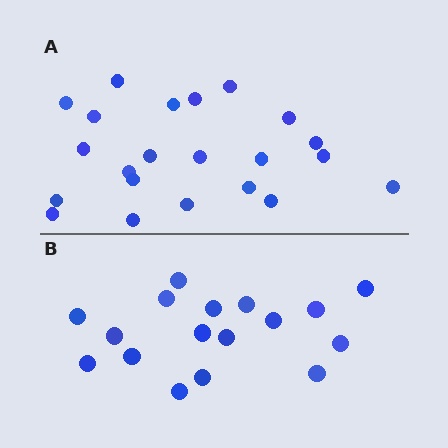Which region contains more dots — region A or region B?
Region A (the top region) has more dots.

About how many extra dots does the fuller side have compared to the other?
Region A has about 5 more dots than region B.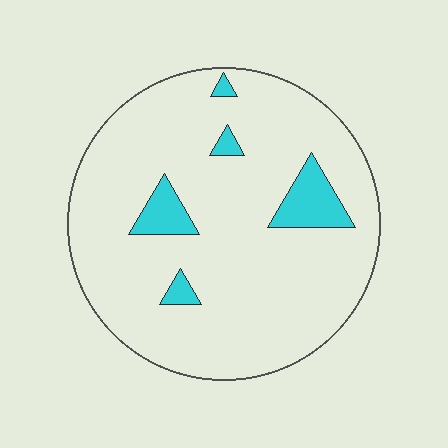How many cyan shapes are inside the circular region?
5.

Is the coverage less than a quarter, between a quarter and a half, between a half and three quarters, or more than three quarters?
Less than a quarter.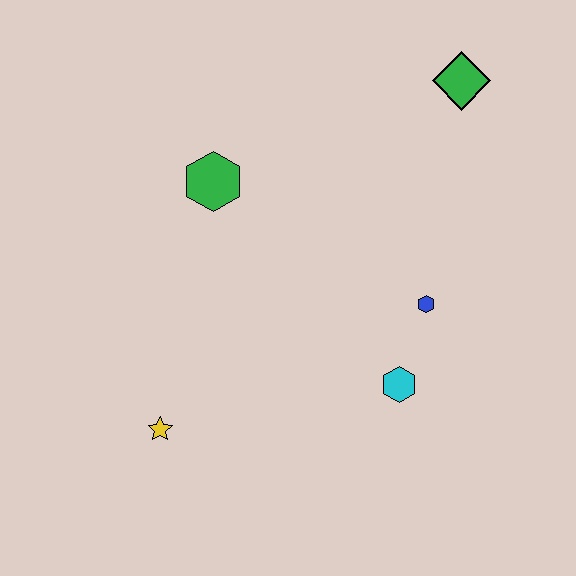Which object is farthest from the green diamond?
The yellow star is farthest from the green diamond.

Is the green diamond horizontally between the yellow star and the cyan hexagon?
No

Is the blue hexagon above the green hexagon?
No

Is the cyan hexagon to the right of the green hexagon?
Yes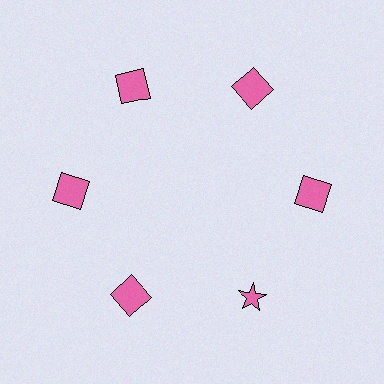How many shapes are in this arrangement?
There are 6 shapes arranged in a ring pattern.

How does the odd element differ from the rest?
It has a different shape: star instead of square.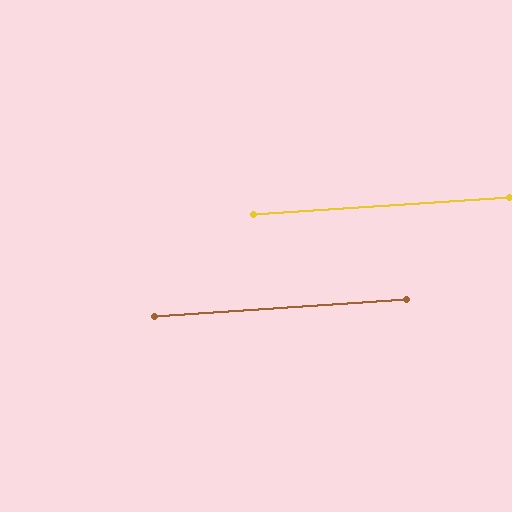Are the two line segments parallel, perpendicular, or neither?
Parallel — their directions differ by only 0.0°.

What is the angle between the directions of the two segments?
Approximately 0 degrees.